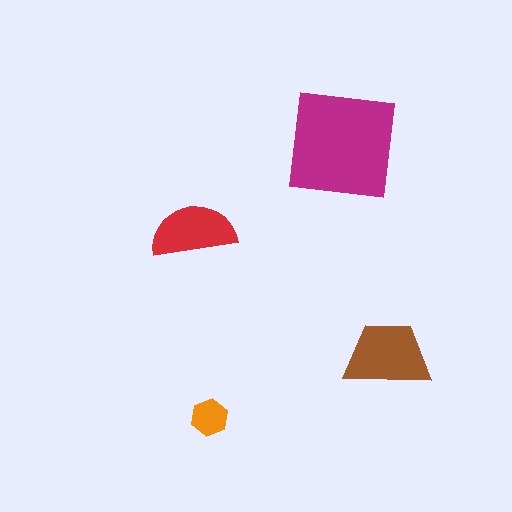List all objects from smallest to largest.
The orange hexagon, the red semicircle, the brown trapezoid, the magenta square.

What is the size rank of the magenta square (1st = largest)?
1st.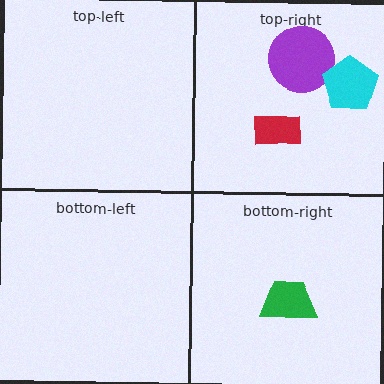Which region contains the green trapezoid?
The bottom-right region.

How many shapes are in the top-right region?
3.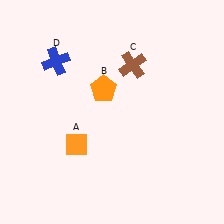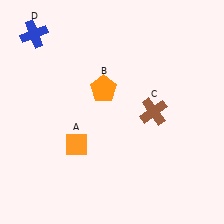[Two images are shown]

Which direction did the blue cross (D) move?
The blue cross (D) moved up.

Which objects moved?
The objects that moved are: the brown cross (C), the blue cross (D).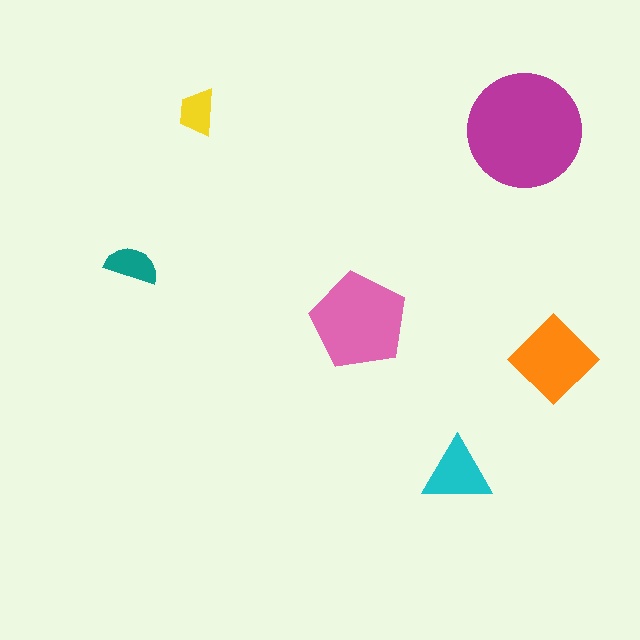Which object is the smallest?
The yellow trapezoid.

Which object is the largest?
The magenta circle.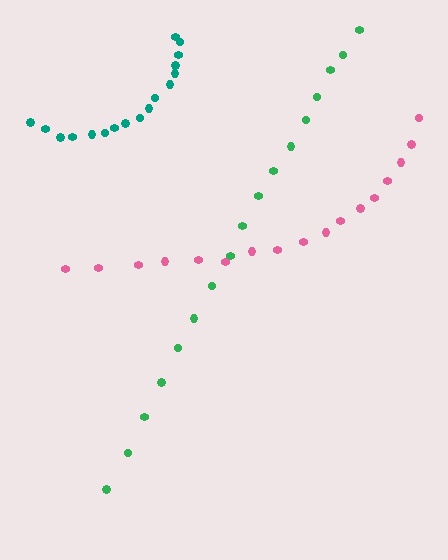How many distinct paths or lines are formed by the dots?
There are 3 distinct paths.